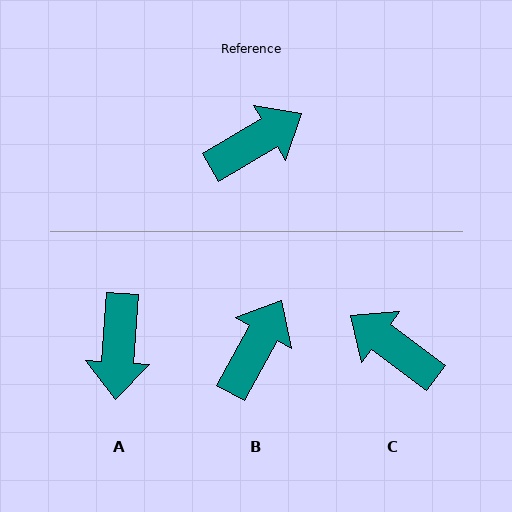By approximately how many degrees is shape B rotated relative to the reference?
Approximately 31 degrees counter-clockwise.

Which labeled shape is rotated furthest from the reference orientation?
A, about 124 degrees away.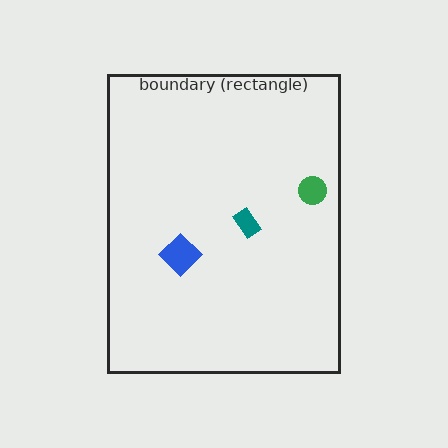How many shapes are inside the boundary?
3 inside, 0 outside.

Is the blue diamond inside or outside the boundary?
Inside.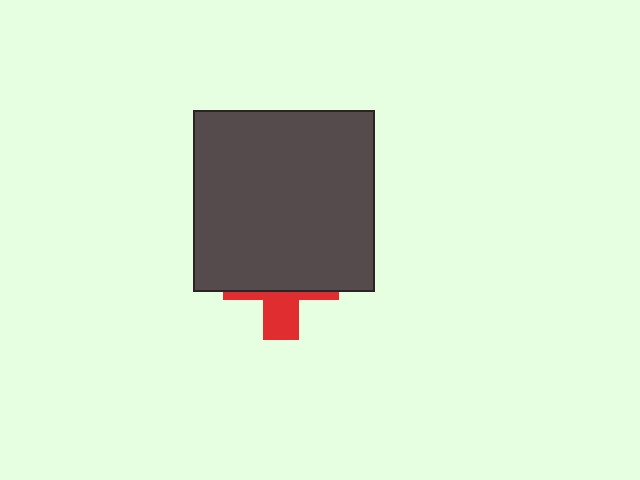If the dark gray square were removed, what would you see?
You would see the complete red cross.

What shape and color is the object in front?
The object in front is a dark gray square.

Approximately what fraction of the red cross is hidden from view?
Roughly 66% of the red cross is hidden behind the dark gray square.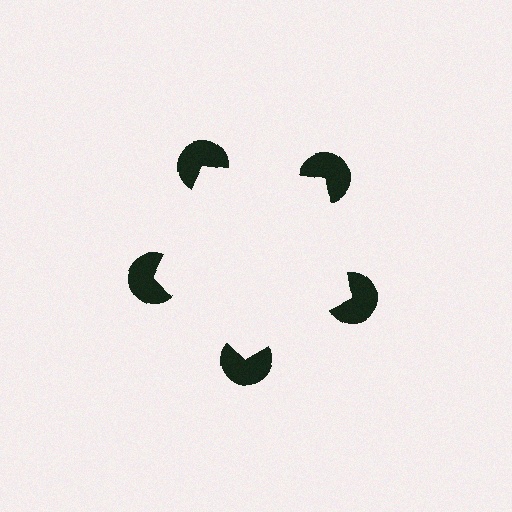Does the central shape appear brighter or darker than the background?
It typically appears slightly brighter than the background, even though no actual brightness change is drawn.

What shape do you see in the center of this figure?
An illusory pentagon — its edges are inferred from the aligned wedge cuts in the pac-man discs, not physically drawn.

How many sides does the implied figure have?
5 sides.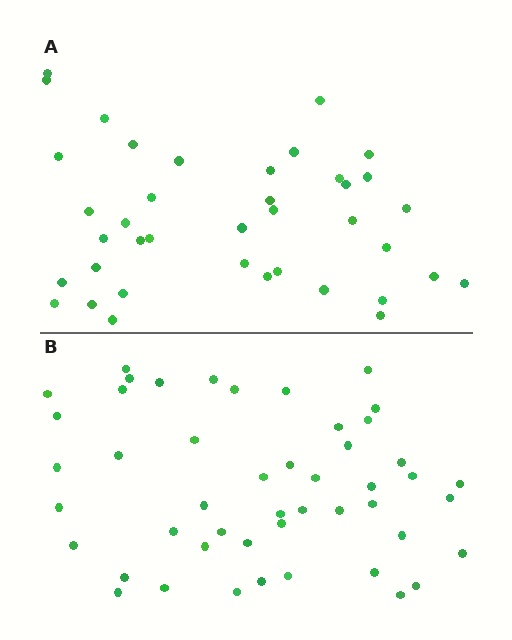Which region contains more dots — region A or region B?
Region B (the bottom region) has more dots.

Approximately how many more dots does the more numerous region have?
Region B has roughly 8 or so more dots than region A.